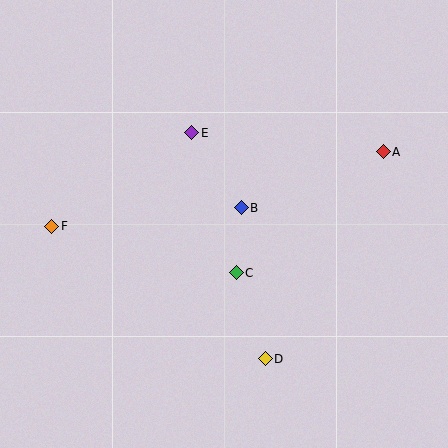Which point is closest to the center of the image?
Point B at (241, 208) is closest to the center.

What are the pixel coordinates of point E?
Point E is at (192, 133).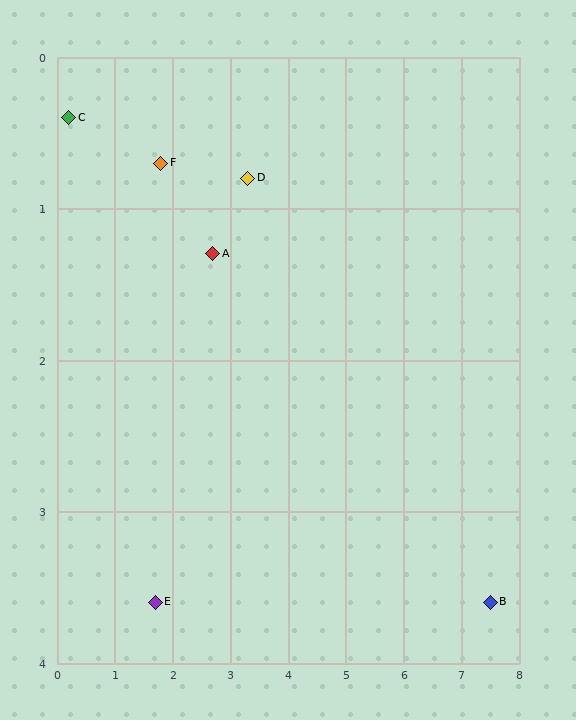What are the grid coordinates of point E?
Point E is at approximately (1.7, 3.6).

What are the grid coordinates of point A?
Point A is at approximately (2.7, 1.3).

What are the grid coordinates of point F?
Point F is at approximately (1.8, 0.7).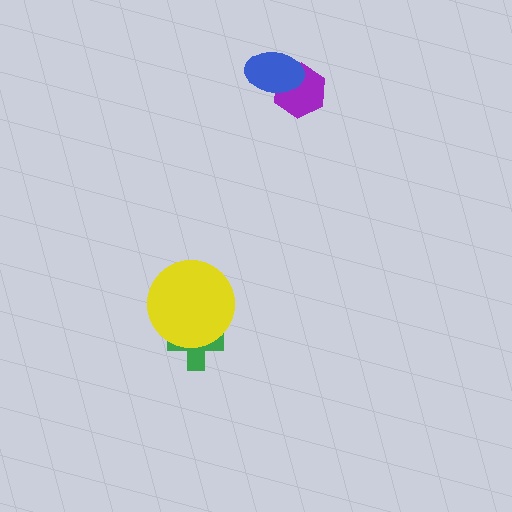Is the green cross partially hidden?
Yes, it is partially covered by another shape.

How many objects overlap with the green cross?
1 object overlaps with the green cross.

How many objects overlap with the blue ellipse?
1 object overlaps with the blue ellipse.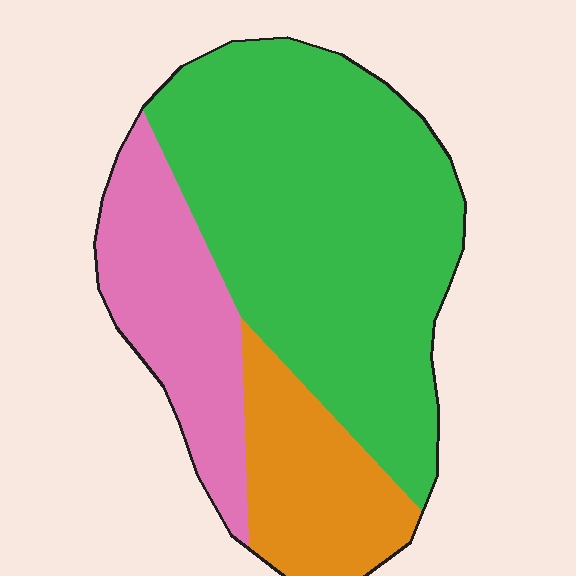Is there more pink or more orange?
Pink.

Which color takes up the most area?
Green, at roughly 60%.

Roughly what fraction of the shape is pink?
Pink takes up between a sixth and a third of the shape.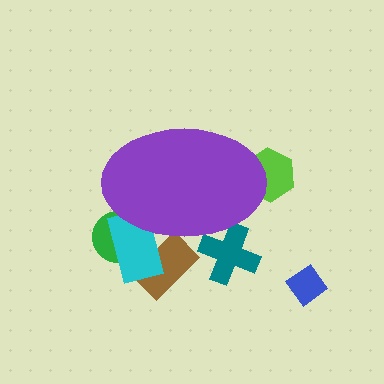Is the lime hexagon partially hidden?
Yes, the lime hexagon is partially hidden behind the purple ellipse.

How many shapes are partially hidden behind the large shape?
5 shapes are partially hidden.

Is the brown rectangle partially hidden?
Yes, the brown rectangle is partially hidden behind the purple ellipse.